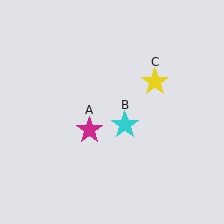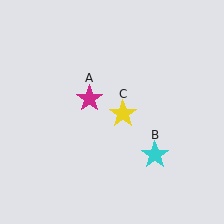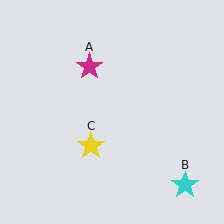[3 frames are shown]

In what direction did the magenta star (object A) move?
The magenta star (object A) moved up.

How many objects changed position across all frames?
3 objects changed position: magenta star (object A), cyan star (object B), yellow star (object C).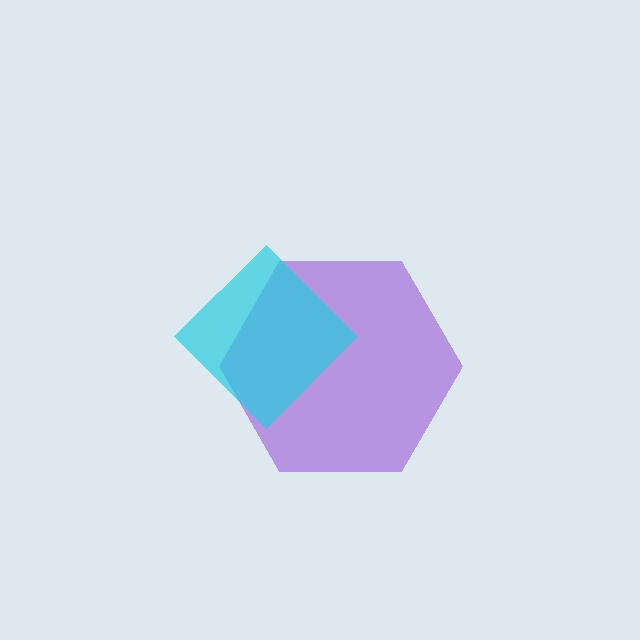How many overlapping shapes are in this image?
There are 2 overlapping shapes in the image.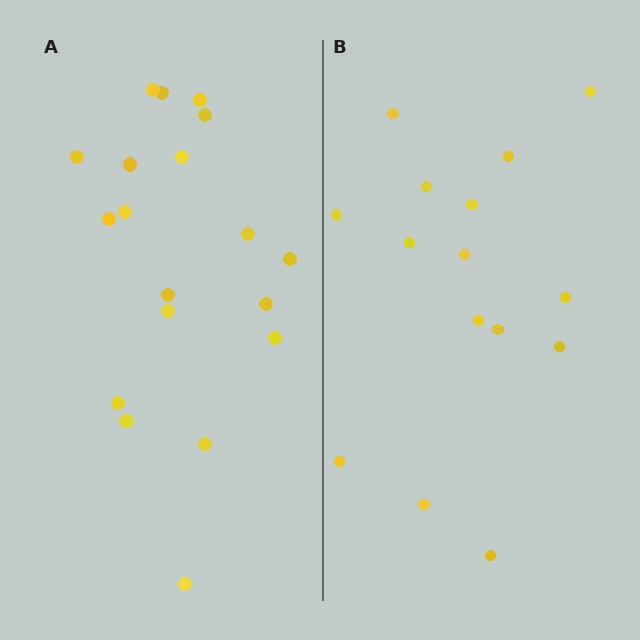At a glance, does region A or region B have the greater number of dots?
Region A (the left region) has more dots.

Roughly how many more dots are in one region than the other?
Region A has about 4 more dots than region B.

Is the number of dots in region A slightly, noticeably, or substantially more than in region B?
Region A has noticeably more, but not dramatically so. The ratio is roughly 1.3 to 1.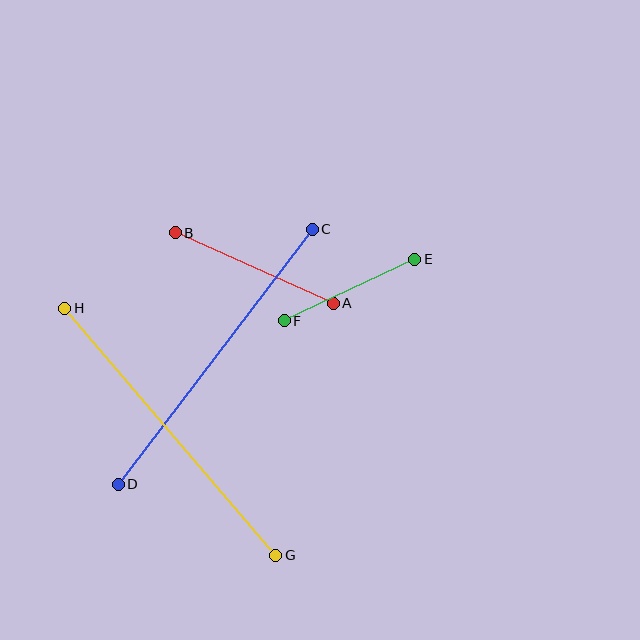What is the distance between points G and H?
The distance is approximately 325 pixels.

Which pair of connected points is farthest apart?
Points G and H are farthest apart.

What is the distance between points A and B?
The distance is approximately 173 pixels.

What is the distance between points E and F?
The distance is approximately 144 pixels.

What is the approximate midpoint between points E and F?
The midpoint is at approximately (349, 290) pixels.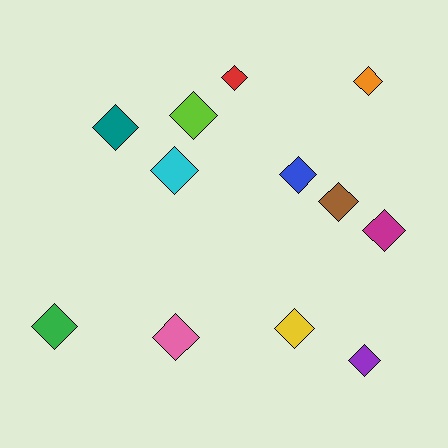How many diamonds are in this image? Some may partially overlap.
There are 12 diamonds.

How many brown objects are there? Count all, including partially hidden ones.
There is 1 brown object.